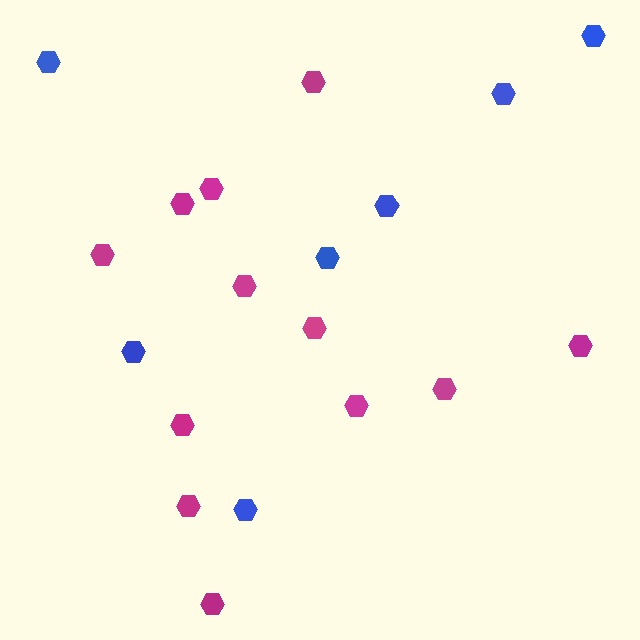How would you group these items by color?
There are 2 groups: one group of blue hexagons (7) and one group of magenta hexagons (12).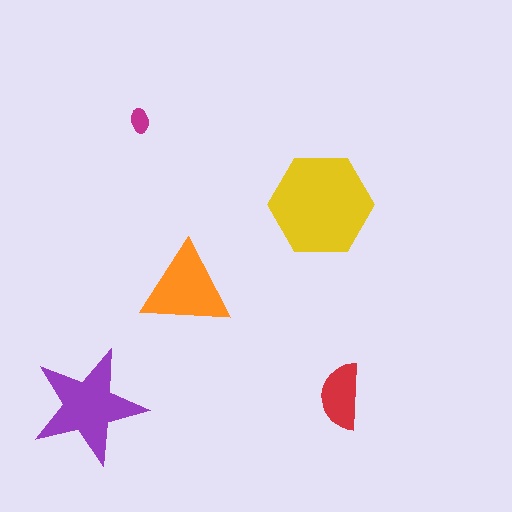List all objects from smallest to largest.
The magenta ellipse, the red semicircle, the orange triangle, the purple star, the yellow hexagon.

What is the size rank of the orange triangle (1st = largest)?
3rd.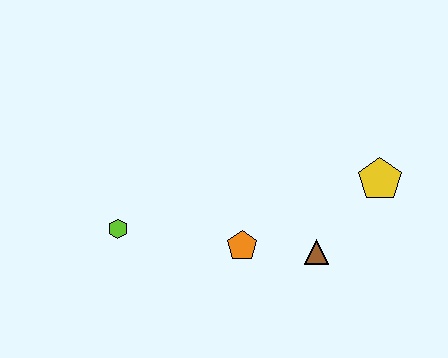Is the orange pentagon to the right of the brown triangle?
No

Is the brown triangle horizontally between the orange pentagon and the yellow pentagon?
Yes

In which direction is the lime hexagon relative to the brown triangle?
The lime hexagon is to the left of the brown triangle.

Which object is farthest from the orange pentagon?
The yellow pentagon is farthest from the orange pentagon.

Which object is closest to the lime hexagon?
The orange pentagon is closest to the lime hexagon.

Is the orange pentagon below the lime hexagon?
Yes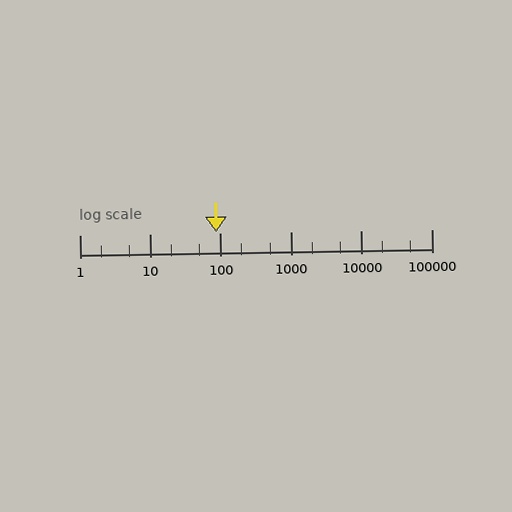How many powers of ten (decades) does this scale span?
The scale spans 5 decades, from 1 to 100000.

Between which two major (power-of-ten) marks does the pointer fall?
The pointer is between 10 and 100.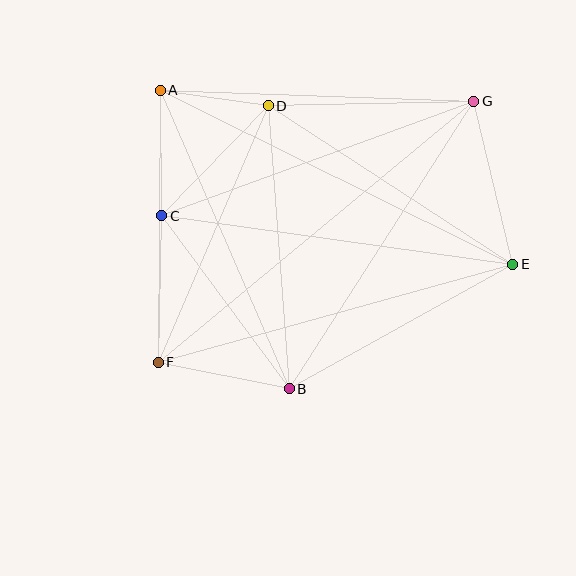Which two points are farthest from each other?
Points F and G are farthest from each other.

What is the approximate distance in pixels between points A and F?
The distance between A and F is approximately 272 pixels.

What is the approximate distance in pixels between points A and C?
The distance between A and C is approximately 126 pixels.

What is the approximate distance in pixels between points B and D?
The distance between B and D is approximately 284 pixels.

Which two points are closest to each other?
Points A and D are closest to each other.